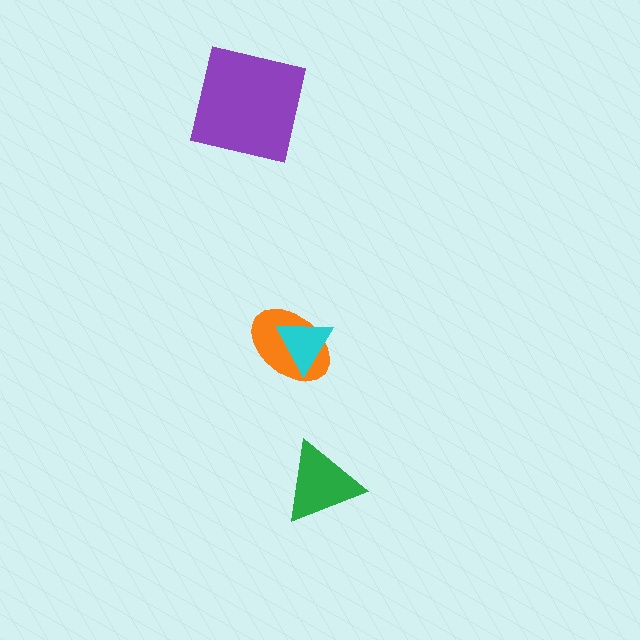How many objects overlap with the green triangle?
0 objects overlap with the green triangle.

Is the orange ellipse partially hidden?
Yes, it is partially covered by another shape.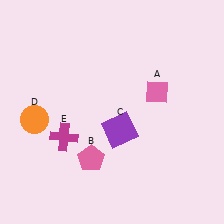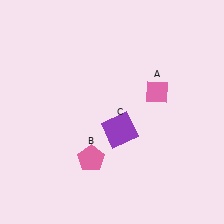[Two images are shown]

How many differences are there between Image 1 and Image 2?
There are 2 differences between the two images.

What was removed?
The magenta cross (E), the orange circle (D) were removed in Image 2.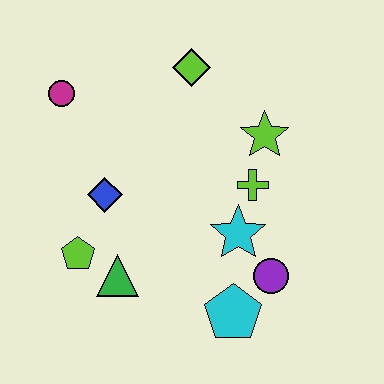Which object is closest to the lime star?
The lime cross is closest to the lime star.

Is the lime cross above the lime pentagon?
Yes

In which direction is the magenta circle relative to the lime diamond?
The magenta circle is to the left of the lime diamond.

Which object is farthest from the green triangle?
The lime diamond is farthest from the green triangle.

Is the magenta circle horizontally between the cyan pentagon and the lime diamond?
No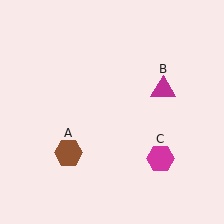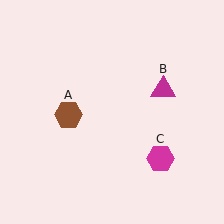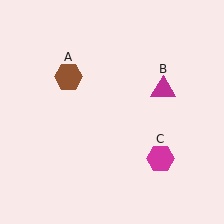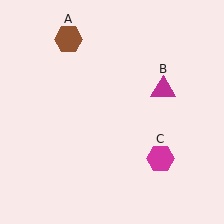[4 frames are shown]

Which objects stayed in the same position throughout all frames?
Magenta triangle (object B) and magenta hexagon (object C) remained stationary.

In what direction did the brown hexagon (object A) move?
The brown hexagon (object A) moved up.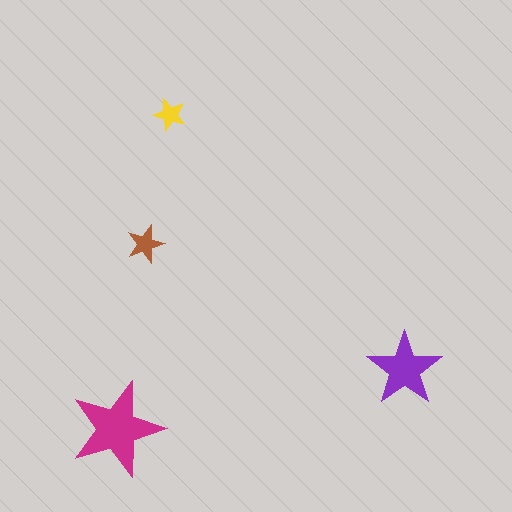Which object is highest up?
The yellow star is topmost.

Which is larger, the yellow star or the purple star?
The purple one.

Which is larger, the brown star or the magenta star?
The magenta one.